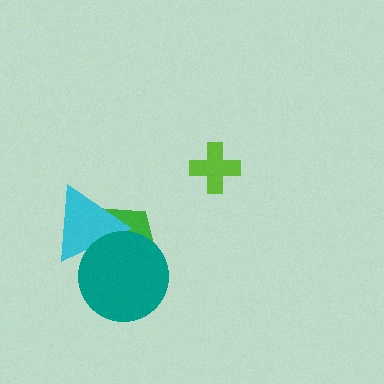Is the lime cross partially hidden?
No, no other shape covers it.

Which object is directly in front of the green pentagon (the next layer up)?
The cyan triangle is directly in front of the green pentagon.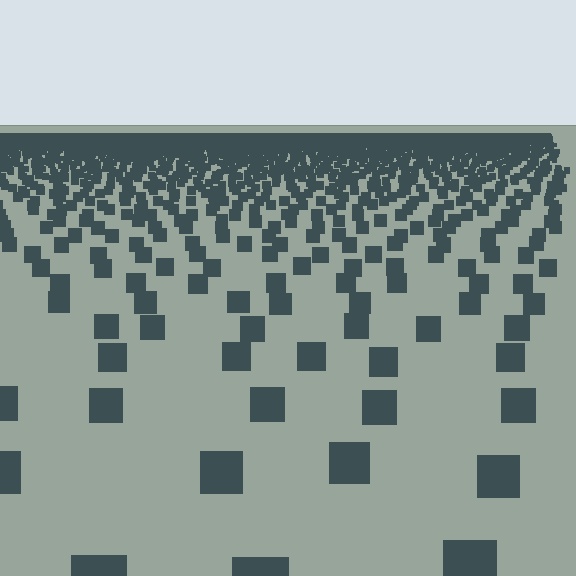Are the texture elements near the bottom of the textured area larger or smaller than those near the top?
Larger. Near the bottom, elements are closer to the viewer and appear at a bigger on-screen size.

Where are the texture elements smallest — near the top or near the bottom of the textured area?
Near the top.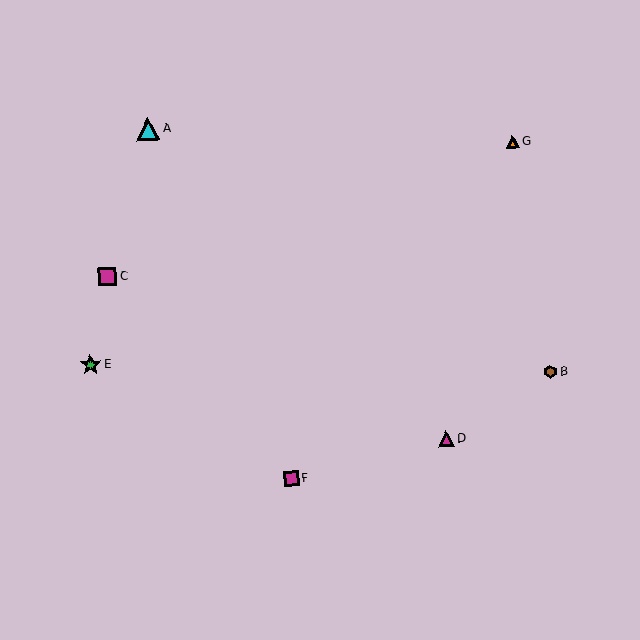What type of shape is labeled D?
Shape D is a magenta triangle.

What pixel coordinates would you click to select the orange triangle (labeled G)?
Click at (513, 142) to select the orange triangle G.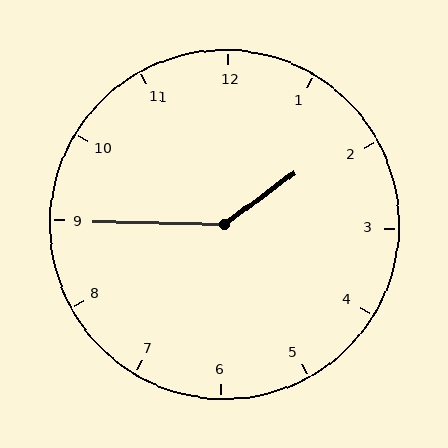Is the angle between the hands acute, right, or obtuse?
It is obtuse.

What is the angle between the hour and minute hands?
Approximately 142 degrees.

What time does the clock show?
1:45.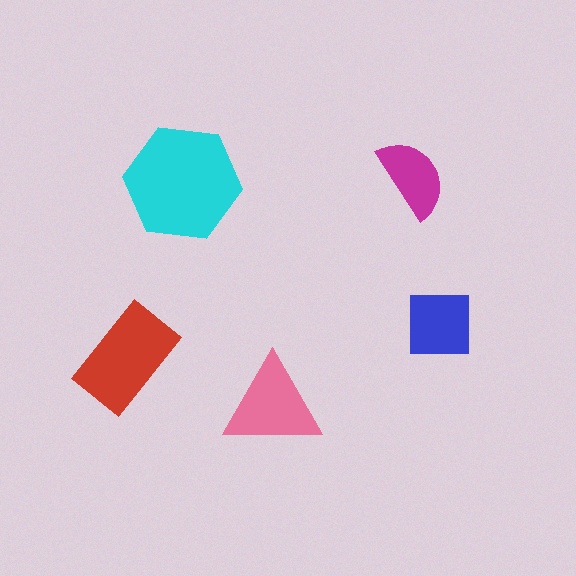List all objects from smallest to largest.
The magenta semicircle, the blue square, the pink triangle, the red rectangle, the cyan hexagon.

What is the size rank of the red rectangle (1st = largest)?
2nd.